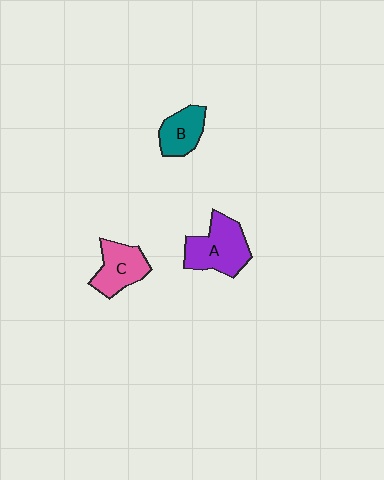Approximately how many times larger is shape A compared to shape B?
Approximately 1.6 times.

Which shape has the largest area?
Shape A (purple).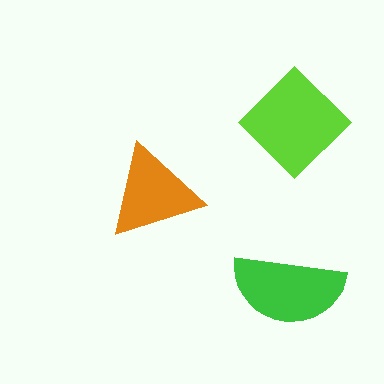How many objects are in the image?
There are 3 objects in the image.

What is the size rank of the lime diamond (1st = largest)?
1st.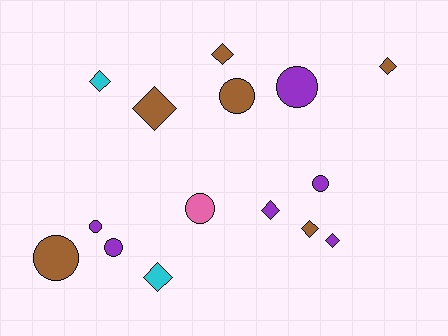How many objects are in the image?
There are 15 objects.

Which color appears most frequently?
Brown, with 6 objects.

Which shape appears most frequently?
Diamond, with 8 objects.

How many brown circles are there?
There are 2 brown circles.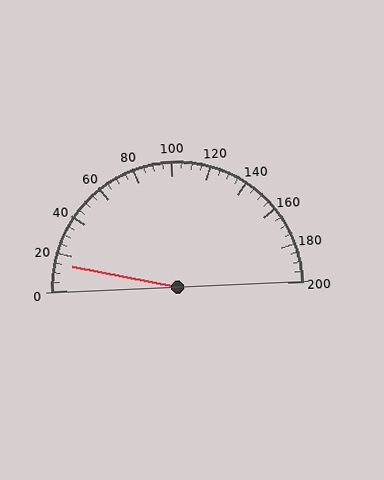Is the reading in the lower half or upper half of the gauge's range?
The reading is in the lower half of the range (0 to 200).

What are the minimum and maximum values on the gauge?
The gauge ranges from 0 to 200.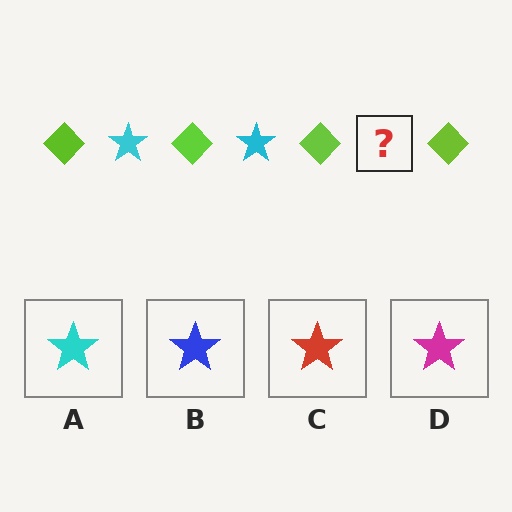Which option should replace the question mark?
Option A.